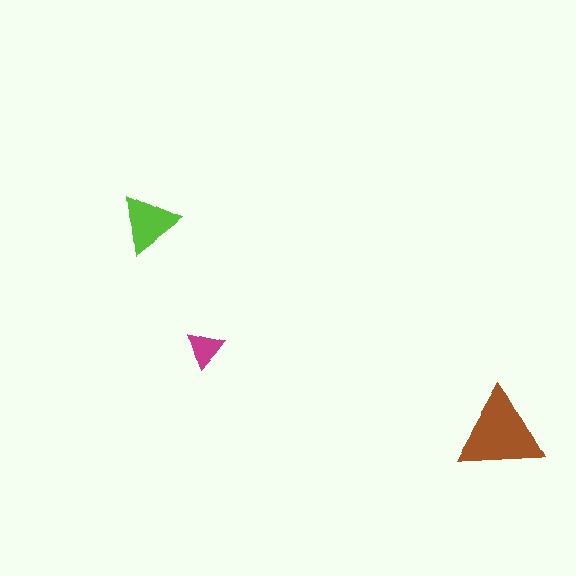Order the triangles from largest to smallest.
the brown one, the lime one, the magenta one.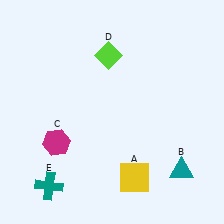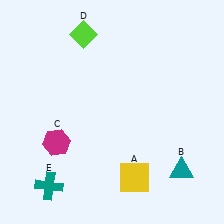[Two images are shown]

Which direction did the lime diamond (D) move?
The lime diamond (D) moved left.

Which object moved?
The lime diamond (D) moved left.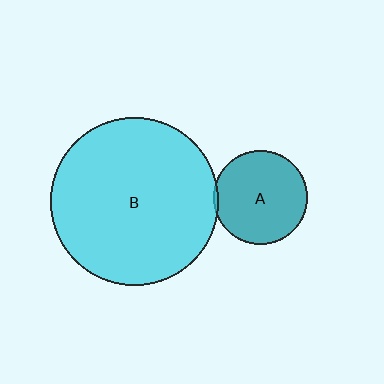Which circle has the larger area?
Circle B (cyan).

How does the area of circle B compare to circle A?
Approximately 3.3 times.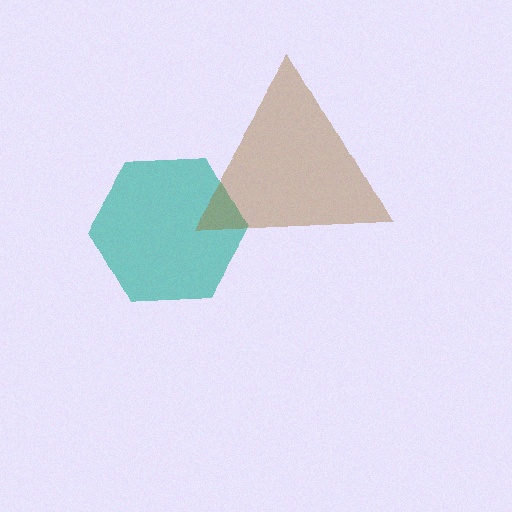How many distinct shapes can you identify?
There are 2 distinct shapes: a teal hexagon, a brown triangle.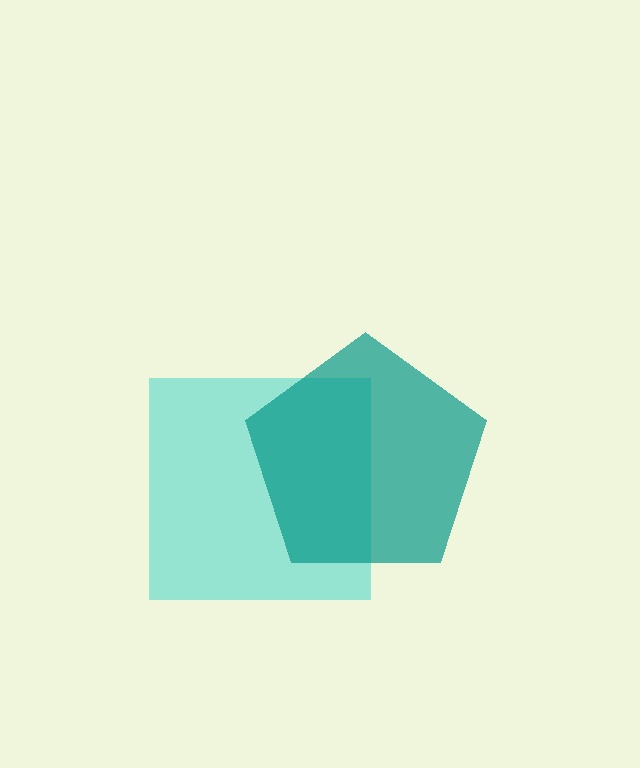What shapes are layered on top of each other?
The layered shapes are: a cyan square, a teal pentagon.